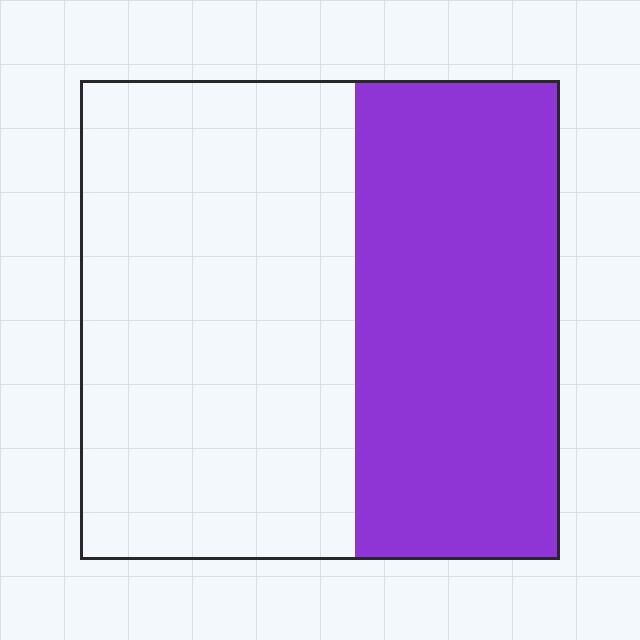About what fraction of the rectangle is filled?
About two fifths (2/5).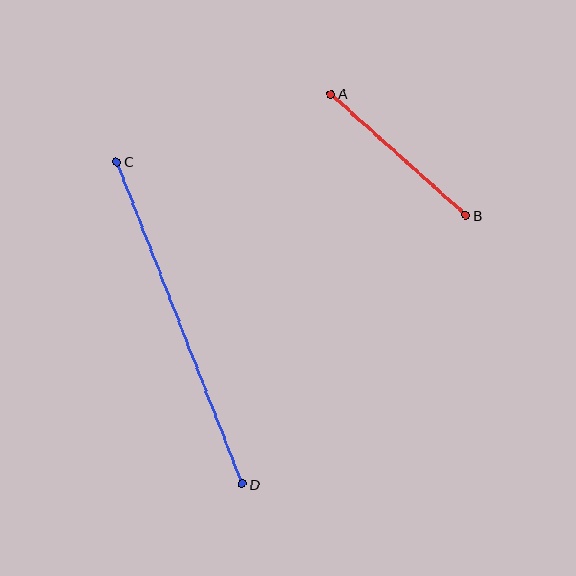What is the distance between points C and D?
The distance is approximately 345 pixels.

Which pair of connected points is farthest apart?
Points C and D are farthest apart.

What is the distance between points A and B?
The distance is approximately 182 pixels.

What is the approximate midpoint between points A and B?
The midpoint is at approximately (399, 154) pixels.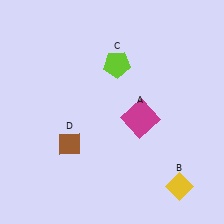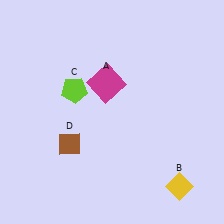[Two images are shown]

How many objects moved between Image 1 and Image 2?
2 objects moved between the two images.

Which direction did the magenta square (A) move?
The magenta square (A) moved up.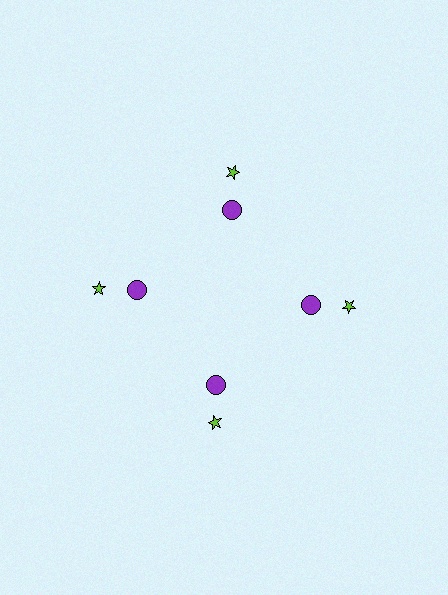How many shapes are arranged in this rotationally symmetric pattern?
There are 8 shapes, arranged in 4 groups of 2.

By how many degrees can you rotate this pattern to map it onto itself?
The pattern maps onto itself every 90 degrees of rotation.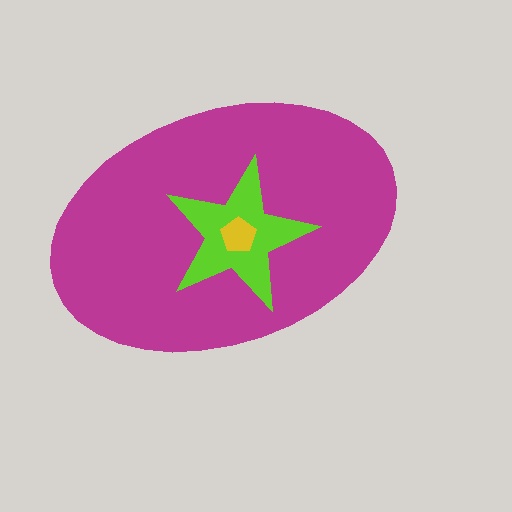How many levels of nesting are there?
3.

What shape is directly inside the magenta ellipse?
The lime star.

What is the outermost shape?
The magenta ellipse.